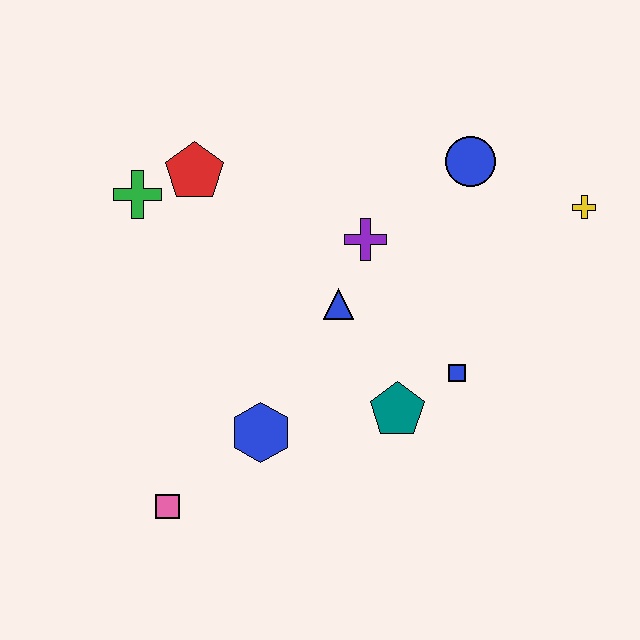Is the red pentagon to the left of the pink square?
No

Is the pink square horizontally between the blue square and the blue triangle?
No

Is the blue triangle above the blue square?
Yes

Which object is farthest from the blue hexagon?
The yellow cross is farthest from the blue hexagon.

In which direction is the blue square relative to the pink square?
The blue square is to the right of the pink square.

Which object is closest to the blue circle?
The yellow cross is closest to the blue circle.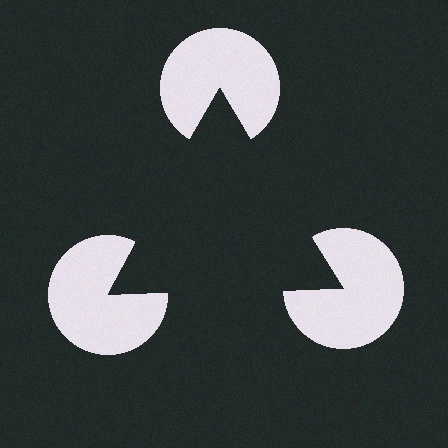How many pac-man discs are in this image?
There are 3 — one at each vertex of the illusory triangle.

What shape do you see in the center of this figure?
An illusory triangle — its edges are inferred from the aligned wedge cuts in the pac-man discs, not physically drawn.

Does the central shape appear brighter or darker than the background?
It typically appears slightly darker than the background, even though no actual brightness change is drawn.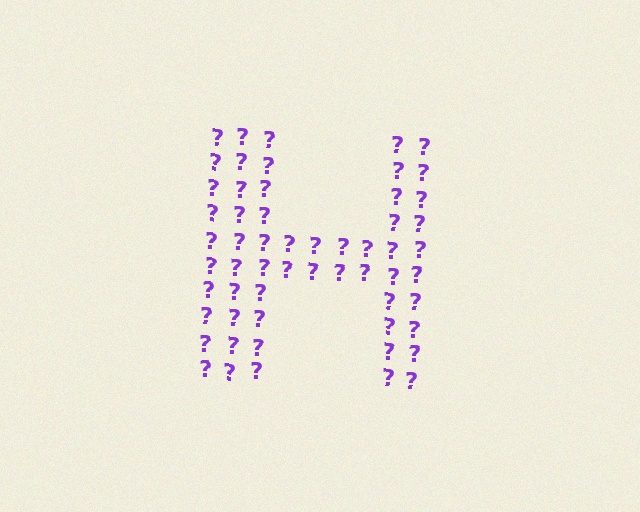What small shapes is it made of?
It is made of small question marks.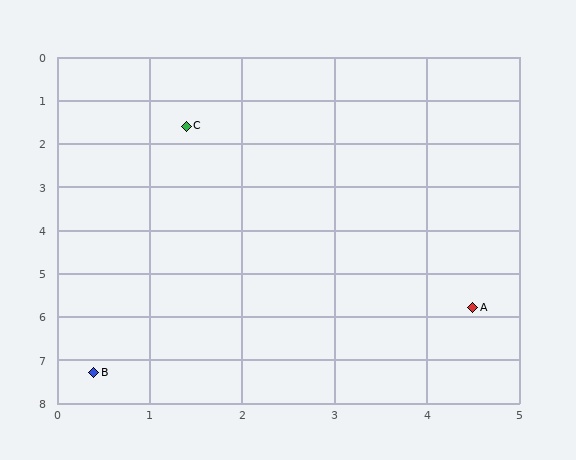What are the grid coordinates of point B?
Point B is at approximately (0.4, 7.3).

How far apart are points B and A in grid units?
Points B and A are about 4.4 grid units apart.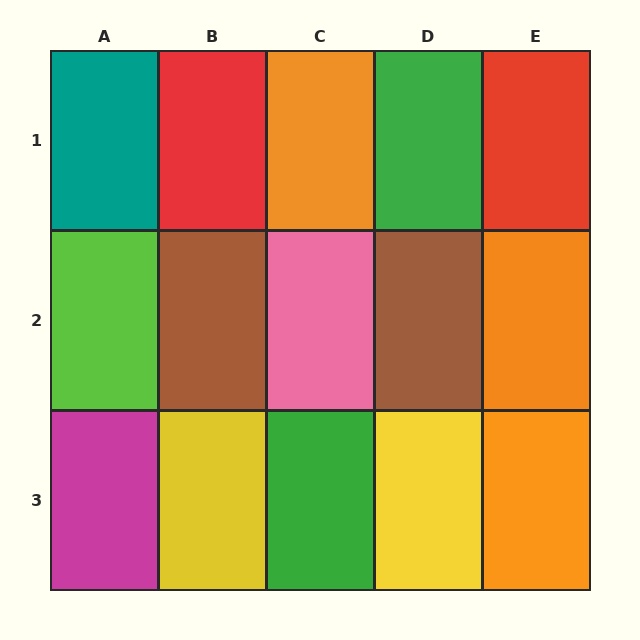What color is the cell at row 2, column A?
Lime.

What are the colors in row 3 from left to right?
Magenta, yellow, green, yellow, orange.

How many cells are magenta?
1 cell is magenta.